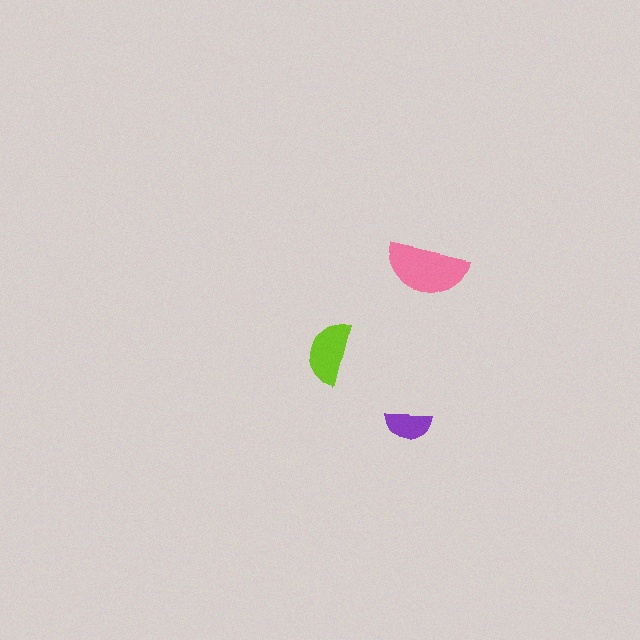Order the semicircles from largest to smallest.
the pink one, the lime one, the purple one.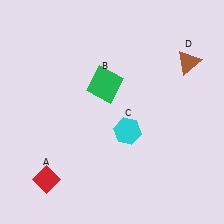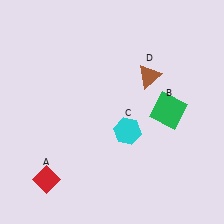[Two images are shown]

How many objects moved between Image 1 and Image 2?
2 objects moved between the two images.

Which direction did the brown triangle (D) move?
The brown triangle (D) moved left.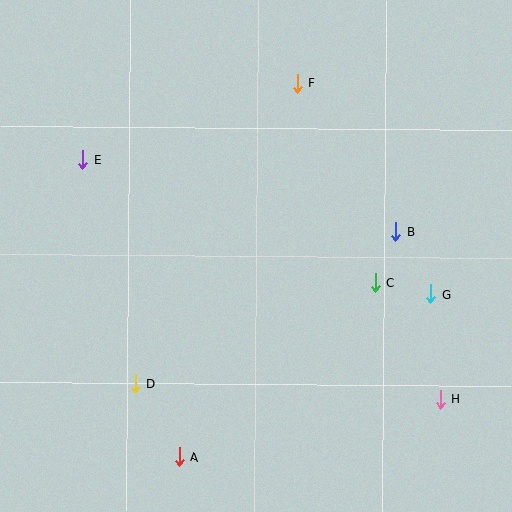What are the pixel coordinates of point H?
Point H is at (440, 399).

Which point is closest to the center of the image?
Point C at (375, 283) is closest to the center.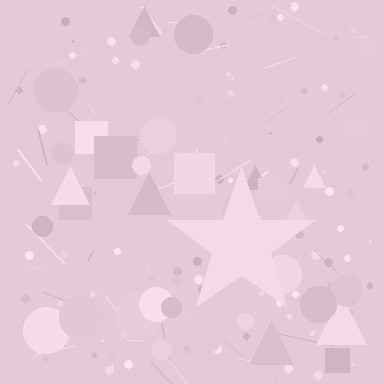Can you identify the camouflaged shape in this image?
The camouflaged shape is a star.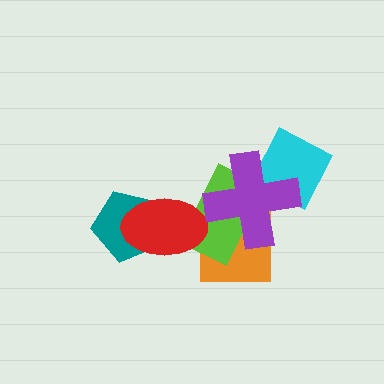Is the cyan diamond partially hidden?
Yes, it is partially covered by another shape.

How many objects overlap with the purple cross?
3 objects overlap with the purple cross.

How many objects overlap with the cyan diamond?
1 object overlaps with the cyan diamond.